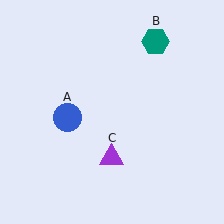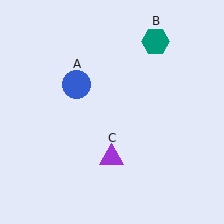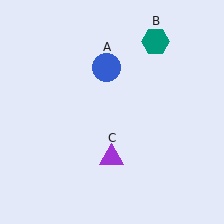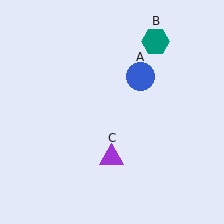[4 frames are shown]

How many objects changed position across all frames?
1 object changed position: blue circle (object A).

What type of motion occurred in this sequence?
The blue circle (object A) rotated clockwise around the center of the scene.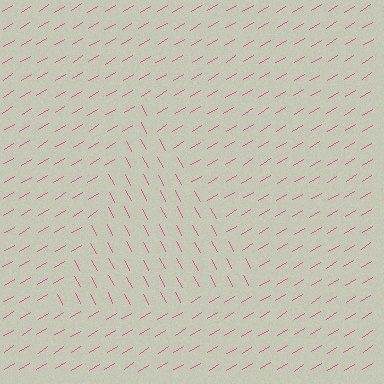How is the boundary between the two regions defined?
The boundary is defined purely by a change in line orientation (approximately 86 degrees difference). All lines are the same color and thickness.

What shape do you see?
I see a triangle.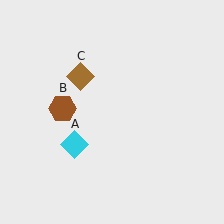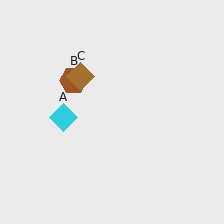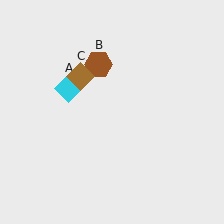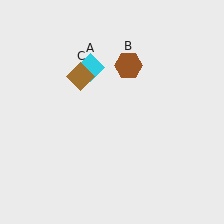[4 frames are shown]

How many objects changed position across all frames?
2 objects changed position: cyan diamond (object A), brown hexagon (object B).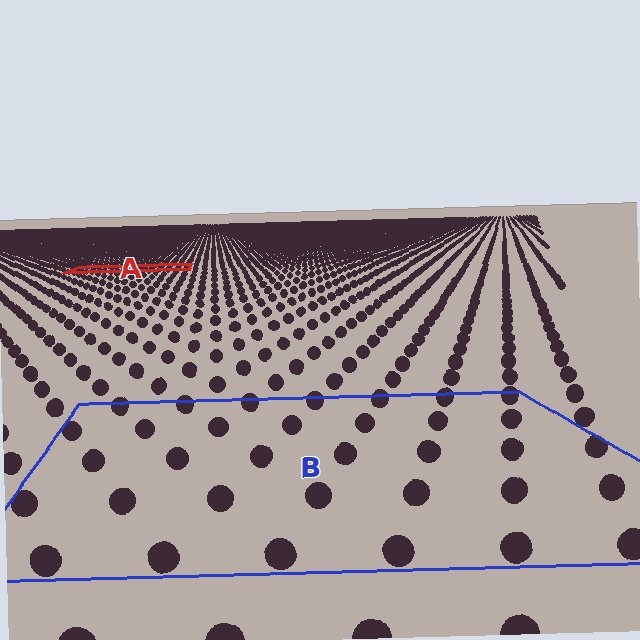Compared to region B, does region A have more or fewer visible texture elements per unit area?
Region A has more texture elements per unit area — they are packed more densely because it is farther away.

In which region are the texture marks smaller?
The texture marks are smaller in region A, because it is farther away.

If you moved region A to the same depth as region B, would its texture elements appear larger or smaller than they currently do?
They would appear larger. At a closer depth, the same texture elements are projected at a bigger on-screen size.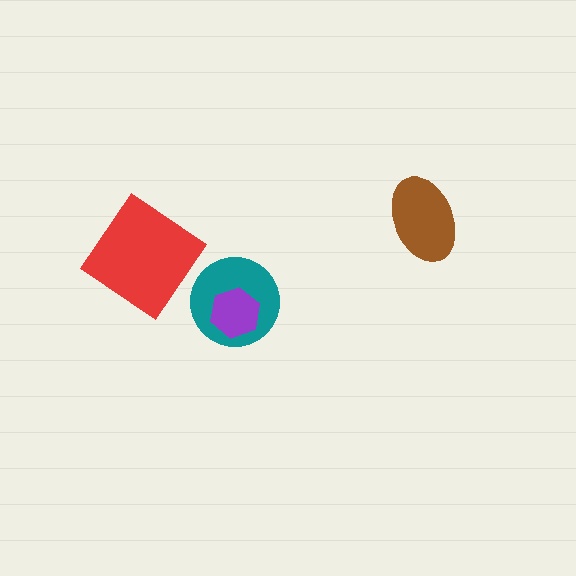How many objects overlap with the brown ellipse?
0 objects overlap with the brown ellipse.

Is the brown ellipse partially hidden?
No, no other shape covers it.